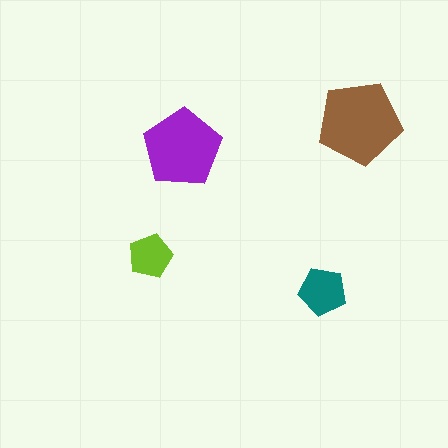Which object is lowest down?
The teal pentagon is bottommost.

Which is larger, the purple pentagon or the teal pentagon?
The purple one.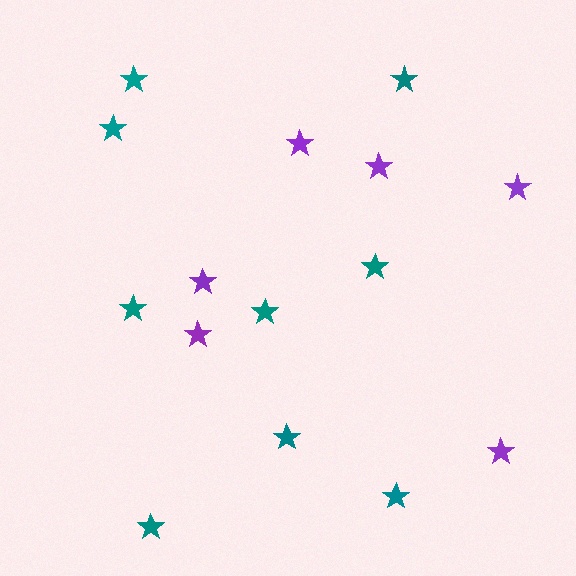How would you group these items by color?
There are 2 groups: one group of teal stars (9) and one group of purple stars (6).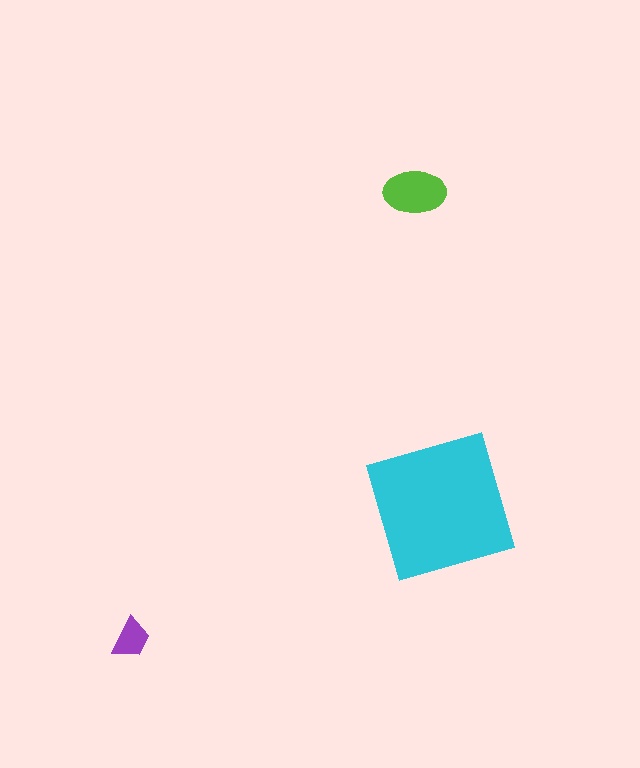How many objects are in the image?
There are 3 objects in the image.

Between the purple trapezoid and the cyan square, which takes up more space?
The cyan square.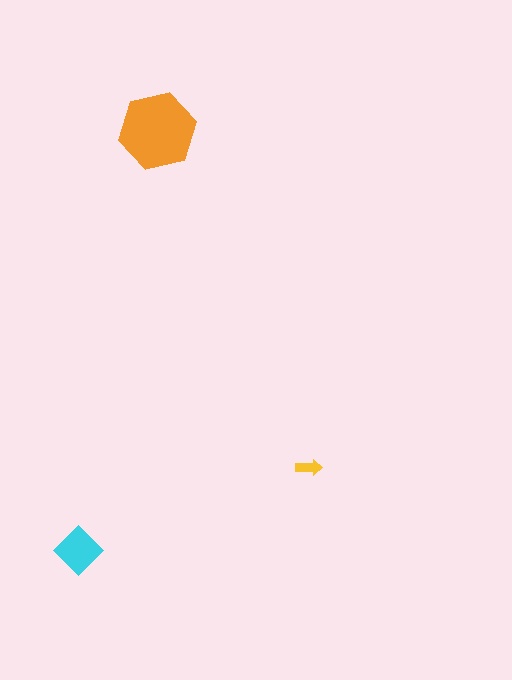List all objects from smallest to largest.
The yellow arrow, the cyan diamond, the orange hexagon.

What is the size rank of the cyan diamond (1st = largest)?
2nd.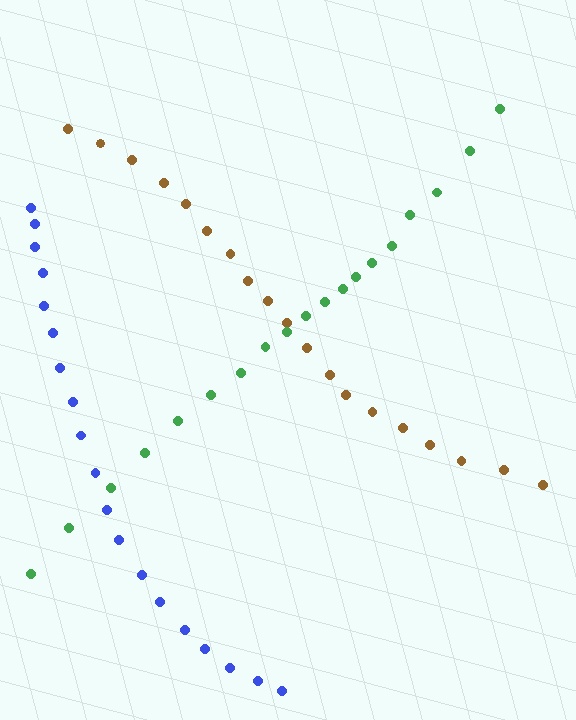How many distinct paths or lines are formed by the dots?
There are 3 distinct paths.